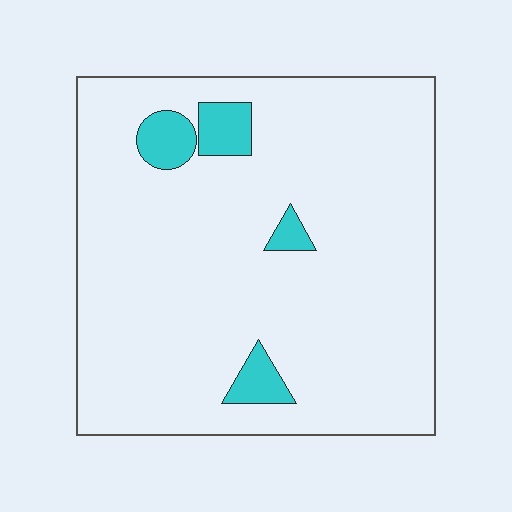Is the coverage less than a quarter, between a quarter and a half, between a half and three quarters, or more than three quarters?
Less than a quarter.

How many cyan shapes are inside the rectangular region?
4.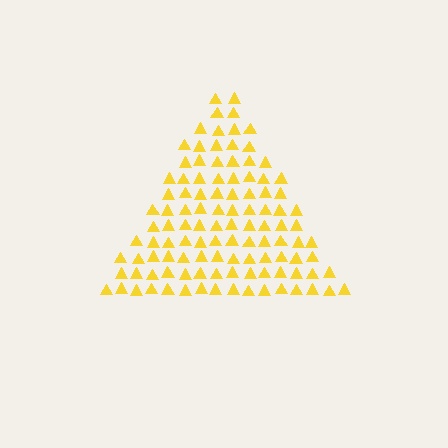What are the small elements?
The small elements are triangles.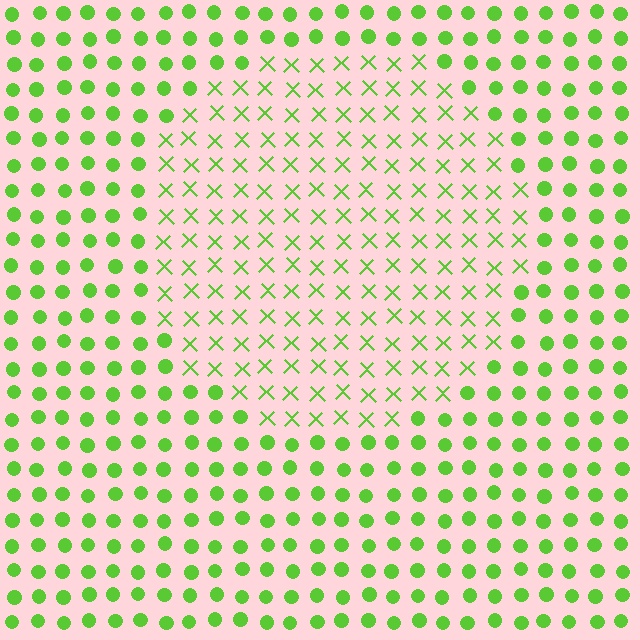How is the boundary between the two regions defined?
The boundary is defined by a change in element shape: X marks inside vs. circles outside. All elements share the same color and spacing.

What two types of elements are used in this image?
The image uses X marks inside the circle region and circles outside it.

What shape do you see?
I see a circle.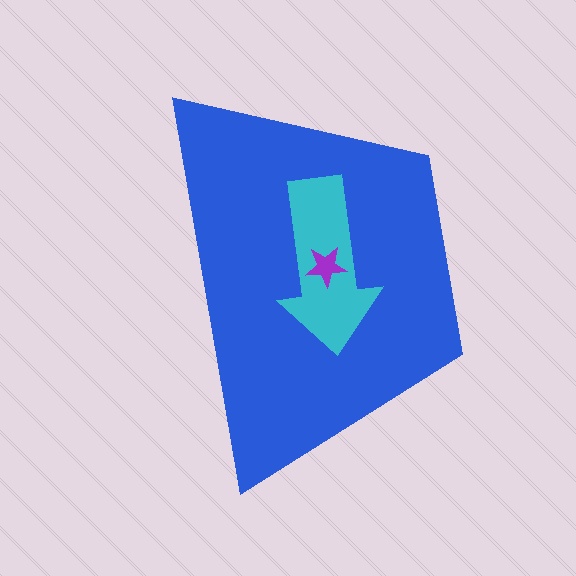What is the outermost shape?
The blue trapezoid.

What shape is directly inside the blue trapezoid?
The cyan arrow.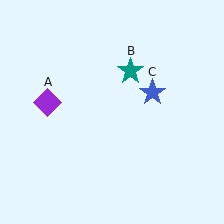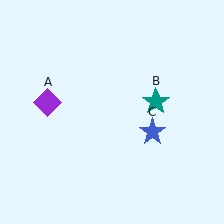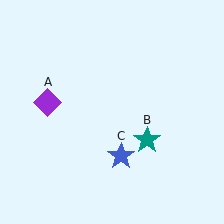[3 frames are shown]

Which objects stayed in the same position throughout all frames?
Purple diamond (object A) remained stationary.